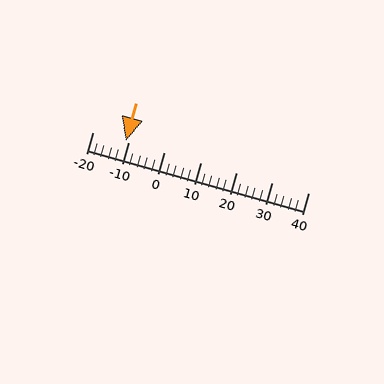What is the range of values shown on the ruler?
The ruler shows values from -20 to 40.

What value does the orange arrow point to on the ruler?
The orange arrow points to approximately -11.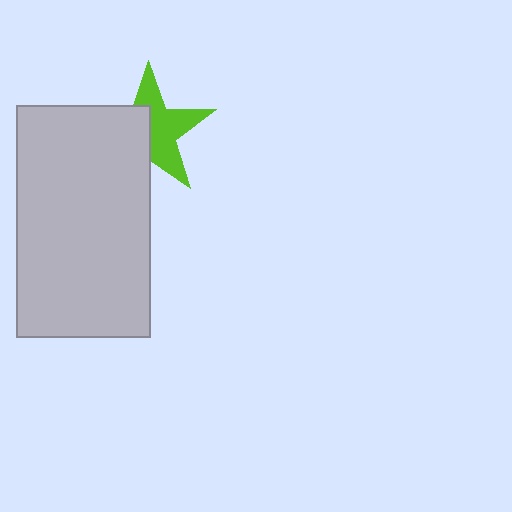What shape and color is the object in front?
The object in front is a light gray rectangle.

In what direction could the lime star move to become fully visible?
The lime star could move toward the upper-right. That would shift it out from behind the light gray rectangle entirely.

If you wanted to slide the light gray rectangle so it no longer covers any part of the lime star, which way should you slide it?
Slide it toward the lower-left — that is the most direct way to separate the two shapes.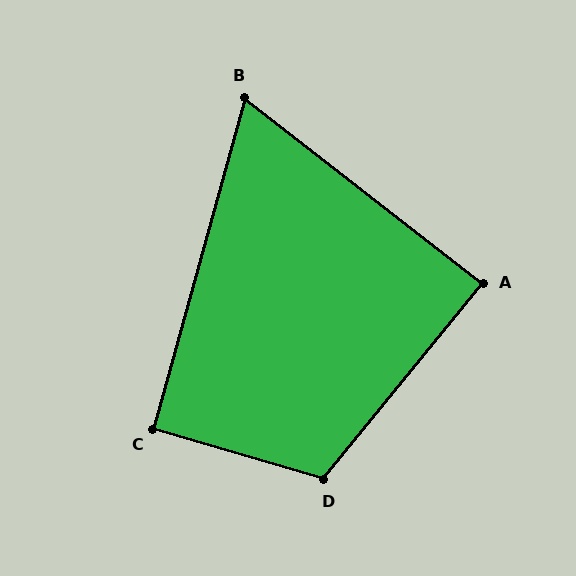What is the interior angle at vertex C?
Approximately 91 degrees (approximately right).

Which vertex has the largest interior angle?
D, at approximately 112 degrees.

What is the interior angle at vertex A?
Approximately 89 degrees (approximately right).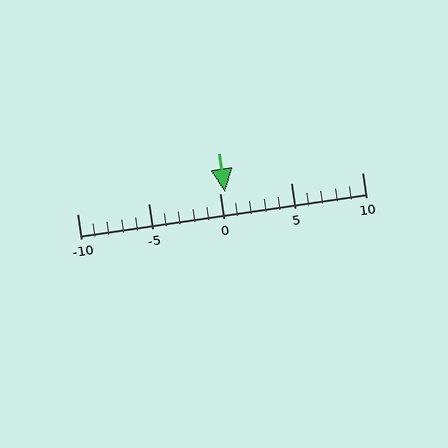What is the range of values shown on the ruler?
The ruler shows values from -10 to 10.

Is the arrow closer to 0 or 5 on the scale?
The arrow is closer to 0.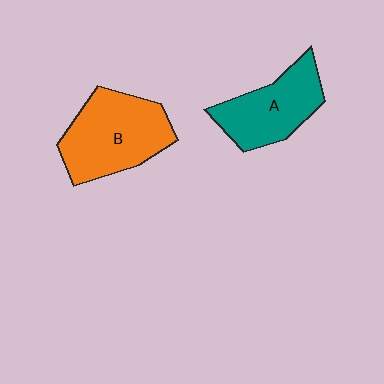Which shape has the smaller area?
Shape A (teal).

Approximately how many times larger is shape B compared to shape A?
Approximately 1.3 times.